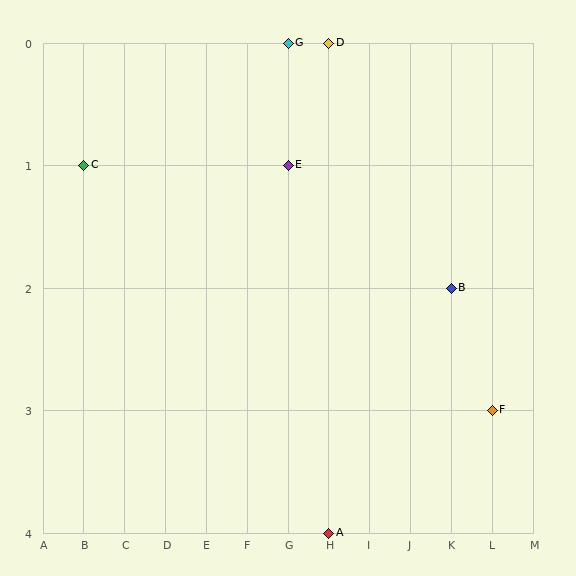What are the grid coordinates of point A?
Point A is at grid coordinates (H, 4).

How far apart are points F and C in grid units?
Points F and C are 10 columns and 2 rows apart (about 10.2 grid units diagonally).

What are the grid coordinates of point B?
Point B is at grid coordinates (K, 2).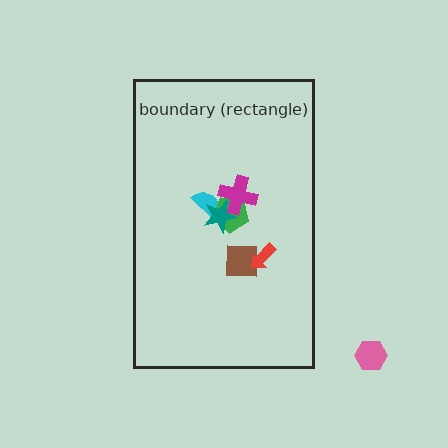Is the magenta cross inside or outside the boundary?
Inside.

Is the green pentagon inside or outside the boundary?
Inside.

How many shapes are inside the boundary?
6 inside, 1 outside.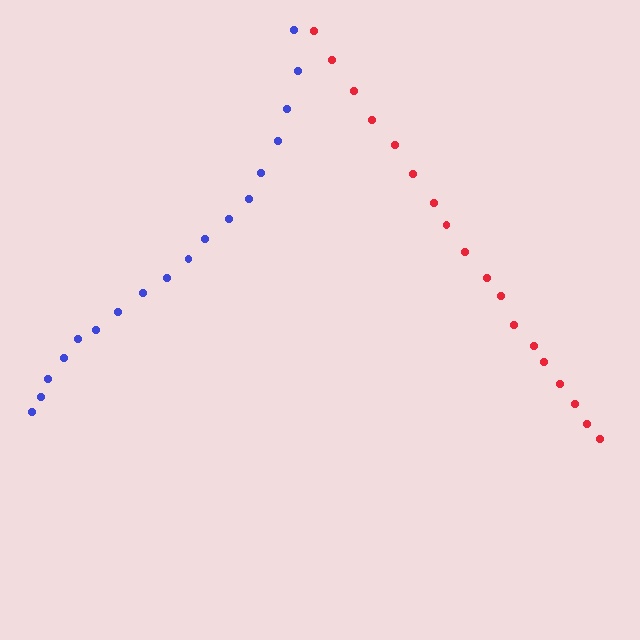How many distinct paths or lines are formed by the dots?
There are 2 distinct paths.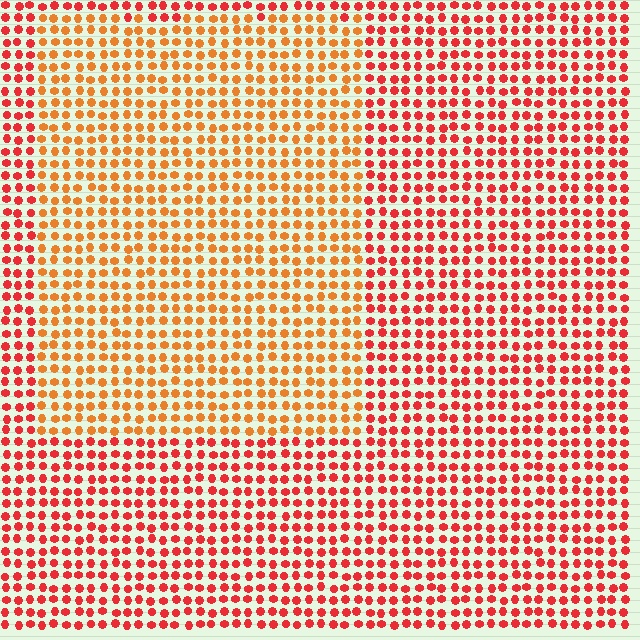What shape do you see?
I see a rectangle.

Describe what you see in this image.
The image is filled with small red elements in a uniform arrangement. A rectangle-shaped region is visible where the elements are tinted to a slightly different hue, forming a subtle color boundary.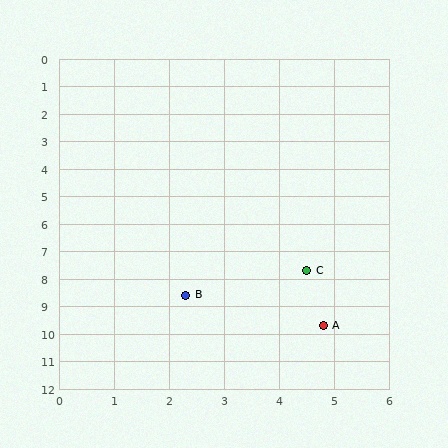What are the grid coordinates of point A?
Point A is at approximately (4.8, 9.7).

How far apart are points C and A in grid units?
Points C and A are about 2.0 grid units apart.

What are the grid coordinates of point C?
Point C is at approximately (4.5, 7.7).